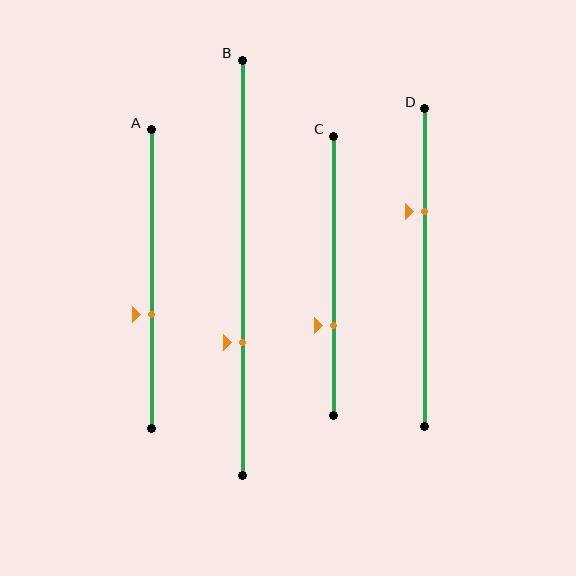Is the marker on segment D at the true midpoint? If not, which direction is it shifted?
No, the marker on segment D is shifted upward by about 17% of the segment length.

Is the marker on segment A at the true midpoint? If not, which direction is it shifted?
No, the marker on segment A is shifted downward by about 12% of the segment length.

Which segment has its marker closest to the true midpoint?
Segment A has its marker closest to the true midpoint.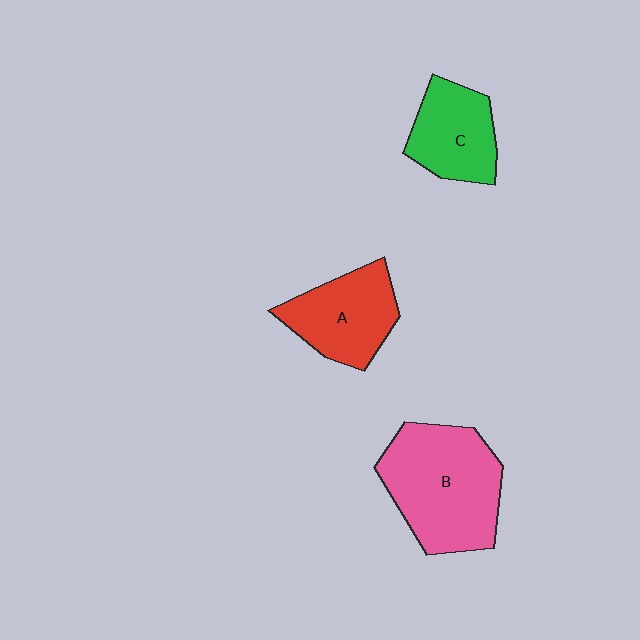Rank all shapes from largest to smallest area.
From largest to smallest: B (pink), A (red), C (green).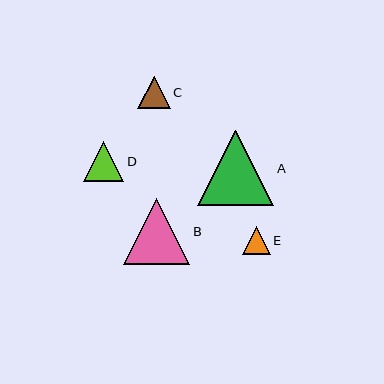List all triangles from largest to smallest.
From largest to smallest: A, B, D, C, E.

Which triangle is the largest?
Triangle A is the largest with a size of approximately 76 pixels.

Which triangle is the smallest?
Triangle E is the smallest with a size of approximately 28 pixels.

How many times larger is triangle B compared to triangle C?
Triangle B is approximately 2.0 times the size of triangle C.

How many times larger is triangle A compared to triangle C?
Triangle A is approximately 2.3 times the size of triangle C.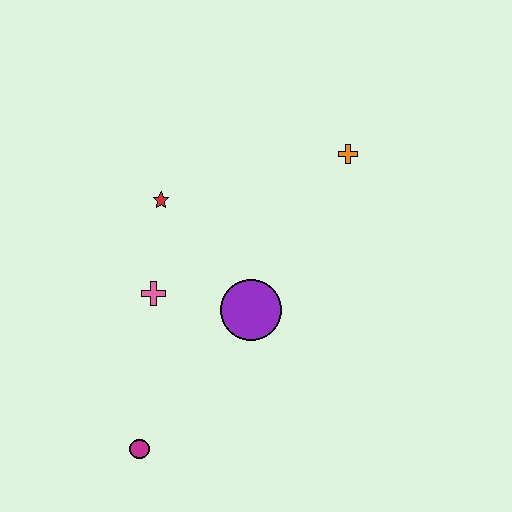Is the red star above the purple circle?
Yes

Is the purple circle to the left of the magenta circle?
No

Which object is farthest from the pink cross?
The orange cross is farthest from the pink cross.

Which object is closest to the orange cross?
The purple circle is closest to the orange cross.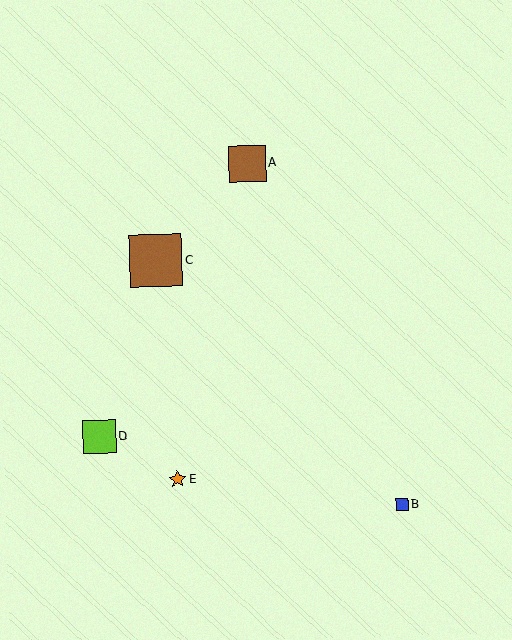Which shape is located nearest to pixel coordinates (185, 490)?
The orange star (labeled E) at (177, 479) is nearest to that location.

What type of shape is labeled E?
Shape E is an orange star.